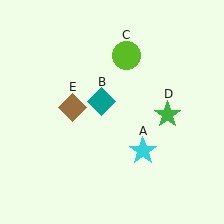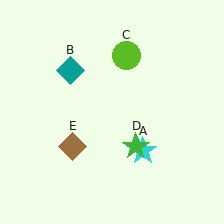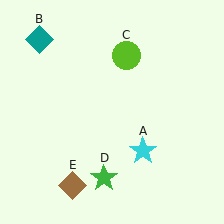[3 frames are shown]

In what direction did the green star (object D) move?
The green star (object D) moved down and to the left.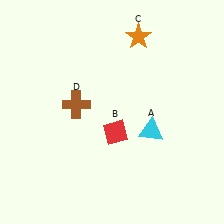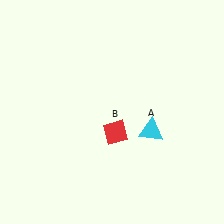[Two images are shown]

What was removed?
The orange star (C), the brown cross (D) were removed in Image 2.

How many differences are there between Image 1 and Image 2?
There are 2 differences between the two images.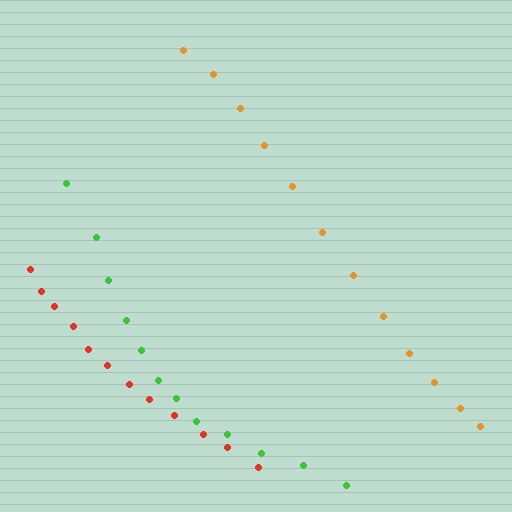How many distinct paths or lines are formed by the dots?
There are 3 distinct paths.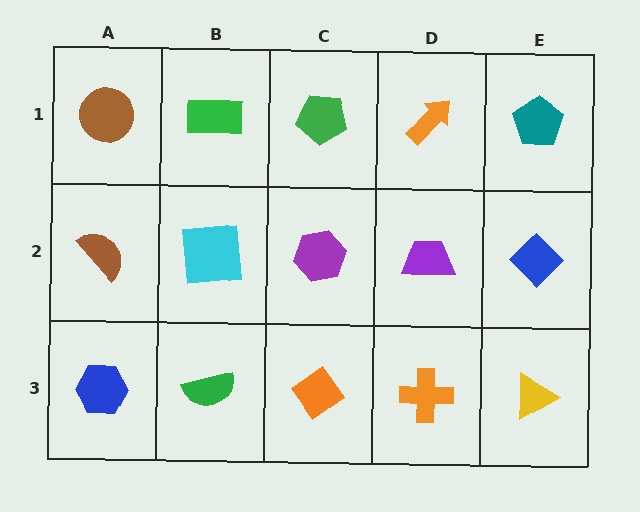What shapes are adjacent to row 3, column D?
A purple trapezoid (row 2, column D), an orange diamond (row 3, column C), a yellow triangle (row 3, column E).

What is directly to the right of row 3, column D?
A yellow triangle.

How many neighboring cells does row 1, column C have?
3.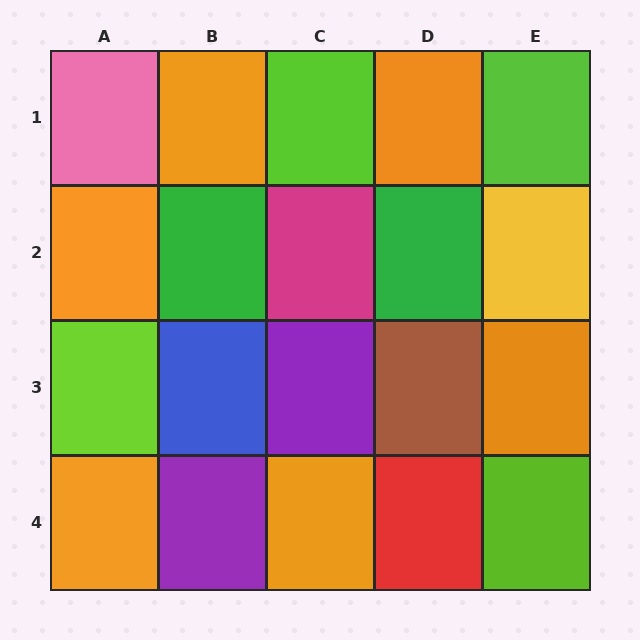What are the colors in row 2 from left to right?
Orange, green, magenta, green, yellow.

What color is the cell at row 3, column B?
Blue.